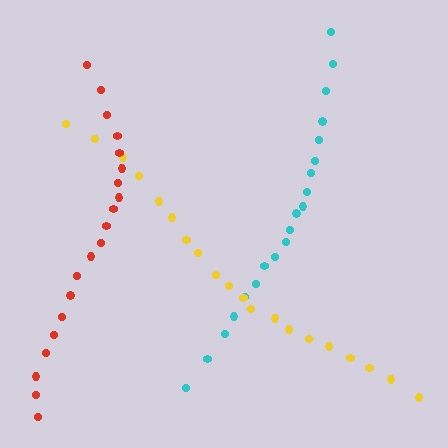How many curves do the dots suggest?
There are 3 distinct paths.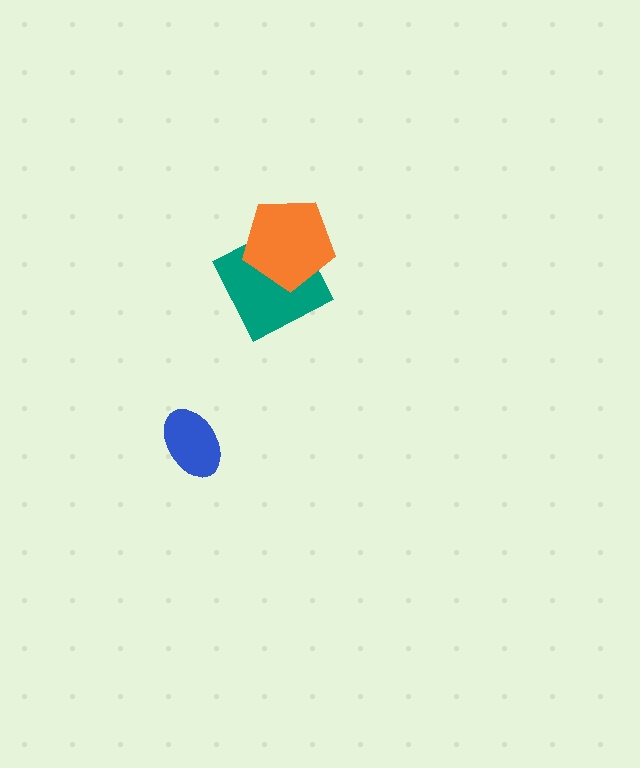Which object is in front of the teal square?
The orange pentagon is in front of the teal square.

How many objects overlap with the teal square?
1 object overlaps with the teal square.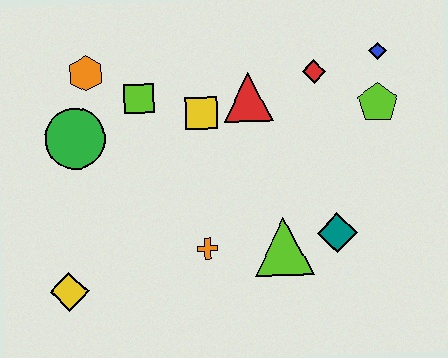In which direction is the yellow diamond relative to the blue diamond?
The yellow diamond is to the left of the blue diamond.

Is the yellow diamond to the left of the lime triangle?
Yes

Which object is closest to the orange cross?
The lime triangle is closest to the orange cross.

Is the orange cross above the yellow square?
No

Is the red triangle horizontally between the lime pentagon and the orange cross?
Yes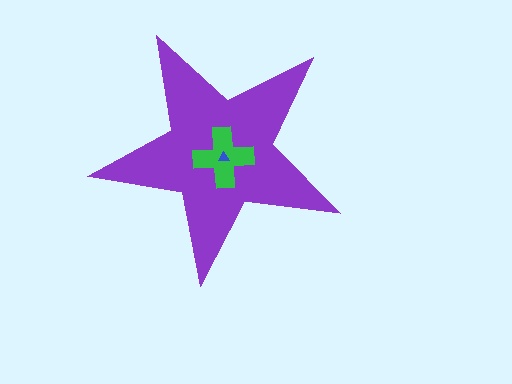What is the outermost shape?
The purple star.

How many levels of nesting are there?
3.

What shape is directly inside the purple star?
The green cross.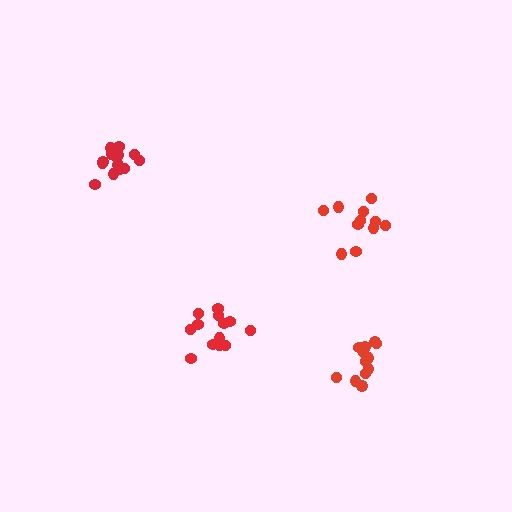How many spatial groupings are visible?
There are 4 spatial groupings.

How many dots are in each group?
Group 1: 11 dots, Group 2: 13 dots, Group 3: 15 dots, Group 4: 12 dots (51 total).